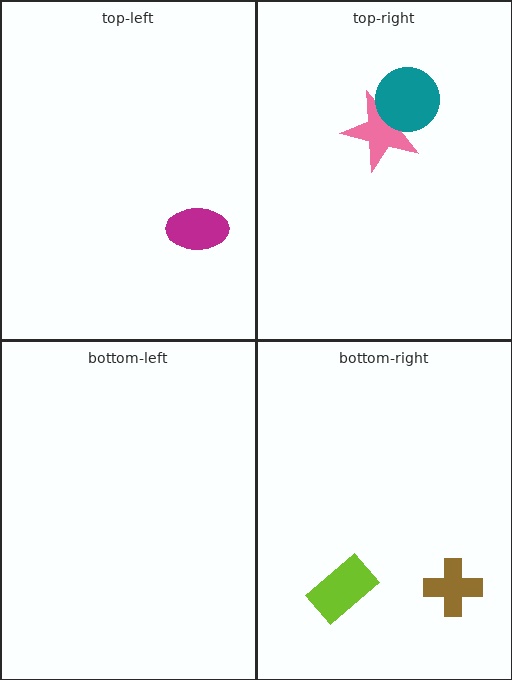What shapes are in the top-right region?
The pink star, the teal circle.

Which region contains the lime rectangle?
The bottom-right region.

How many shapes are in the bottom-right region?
2.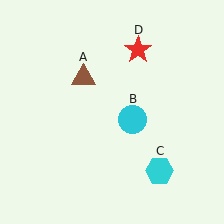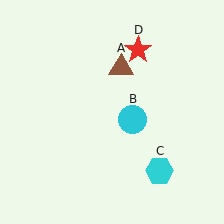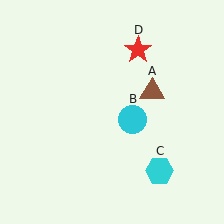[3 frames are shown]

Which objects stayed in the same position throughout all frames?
Cyan circle (object B) and cyan hexagon (object C) and red star (object D) remained stationary.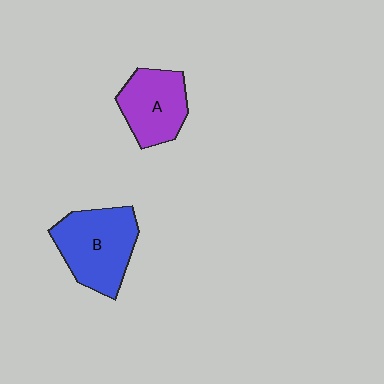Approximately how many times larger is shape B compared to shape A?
Approximately 1.3 times.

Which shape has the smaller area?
Shape A (purple).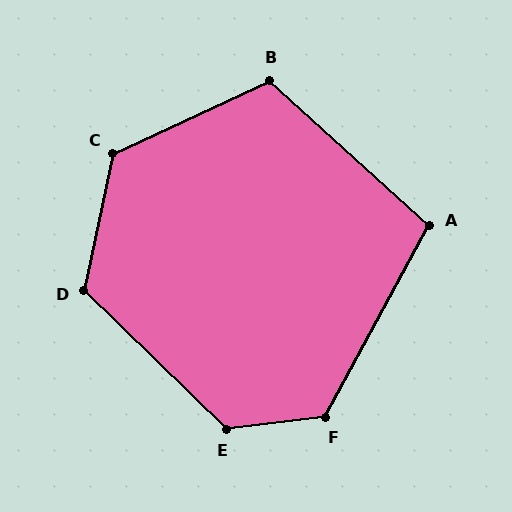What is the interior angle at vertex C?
Approximately 127 degrees (obtuse).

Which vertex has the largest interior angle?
E, at approximately 129 degrees.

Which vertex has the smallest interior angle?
A, at approximately 104 degrees.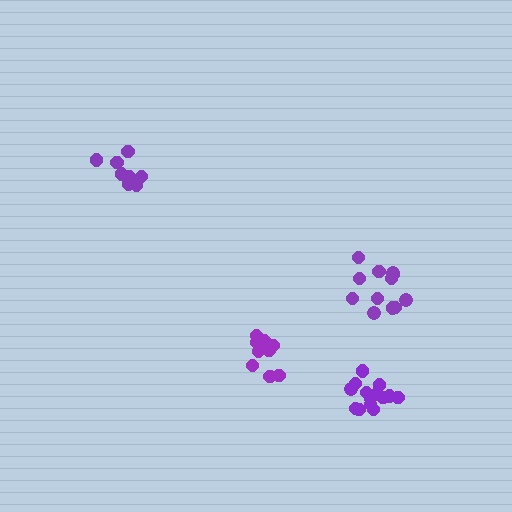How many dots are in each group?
Group 1: 10 dots, Group 2: 9 dots, Group 3: 14 dots, Group 4: 12 dots (45 total).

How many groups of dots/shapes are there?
There are 4 groups.